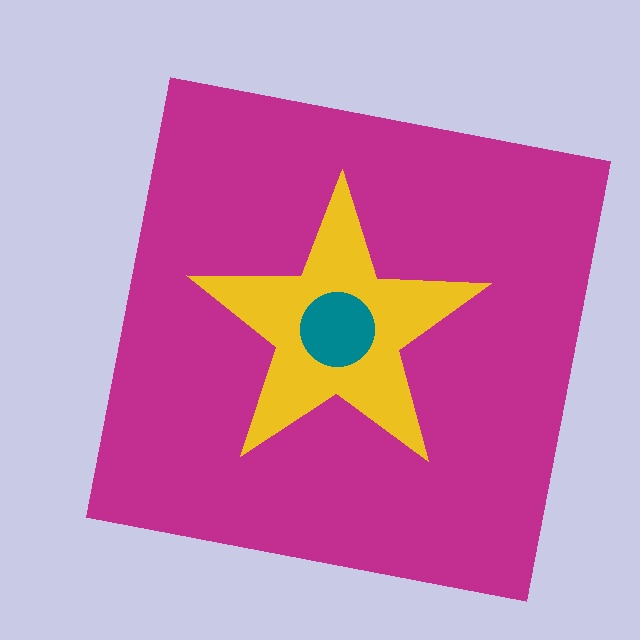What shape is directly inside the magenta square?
The yellow star.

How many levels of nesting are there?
3.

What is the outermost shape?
The magenta square.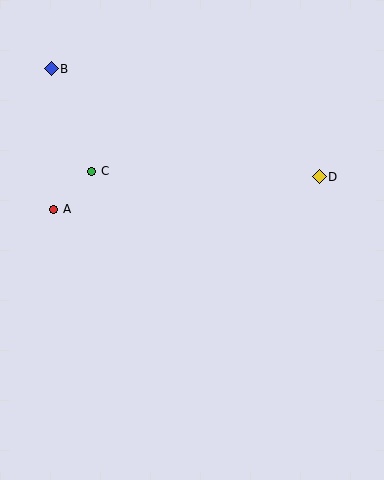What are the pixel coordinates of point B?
Point B is at (51, 69).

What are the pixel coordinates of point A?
Point A is at (53, 209).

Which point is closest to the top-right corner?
Point D is closest to the top-right corner.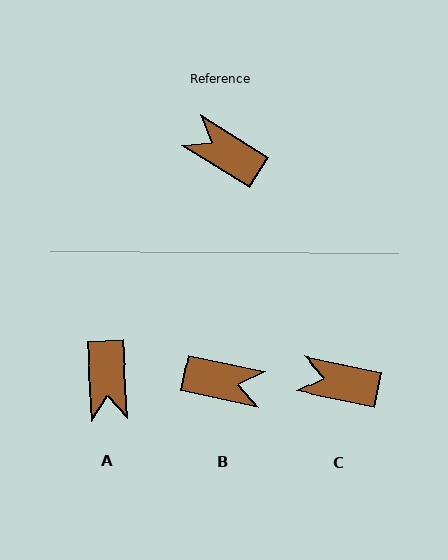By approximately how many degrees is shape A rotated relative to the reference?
Approximately 126 degrees counter-clockwise.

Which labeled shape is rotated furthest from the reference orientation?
B, about 160 degrees away.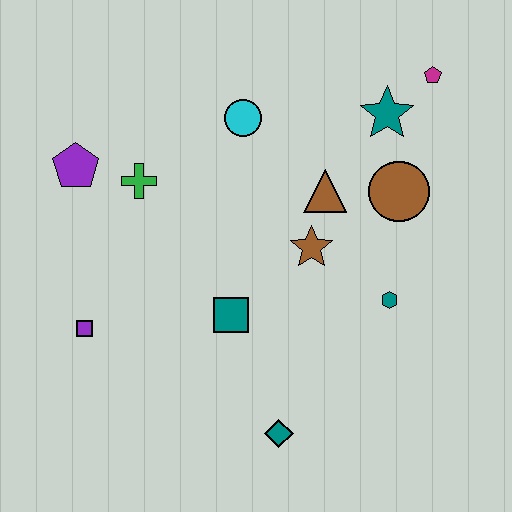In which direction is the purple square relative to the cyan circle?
The purple square is below the cyan circle.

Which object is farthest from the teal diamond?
The magenta pentagon is farthest from the teal diamond.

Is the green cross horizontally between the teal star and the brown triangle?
No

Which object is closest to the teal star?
The magenta pentagon is closest to the teal star.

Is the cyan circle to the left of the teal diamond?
Yes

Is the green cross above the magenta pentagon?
No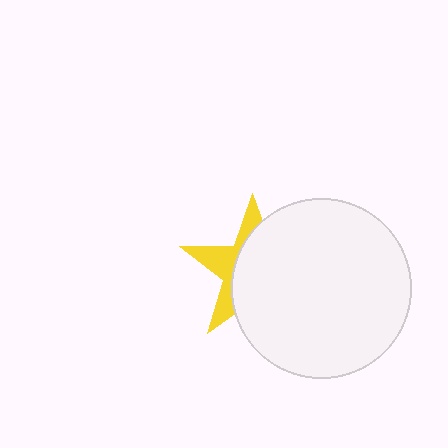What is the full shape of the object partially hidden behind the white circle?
The partially hidden object is a yellow star.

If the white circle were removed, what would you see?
You would see the complete yellow star.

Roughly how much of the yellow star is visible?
A small part of it is visible (roughly 34%).